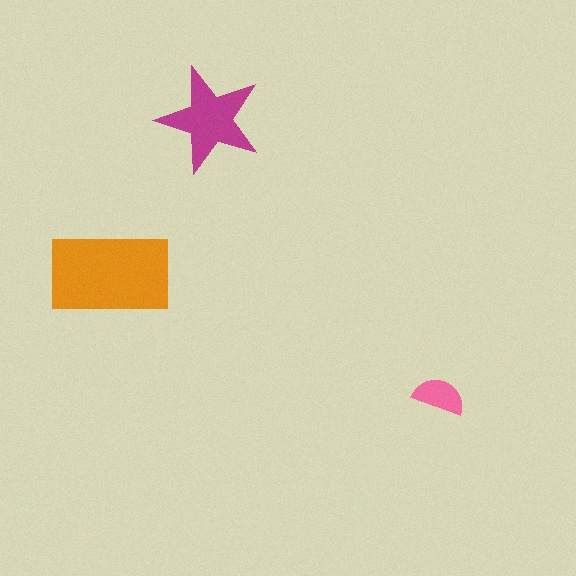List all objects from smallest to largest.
The pink semicircle, the magenta star, the orange rectangle.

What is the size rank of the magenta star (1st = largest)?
2nd.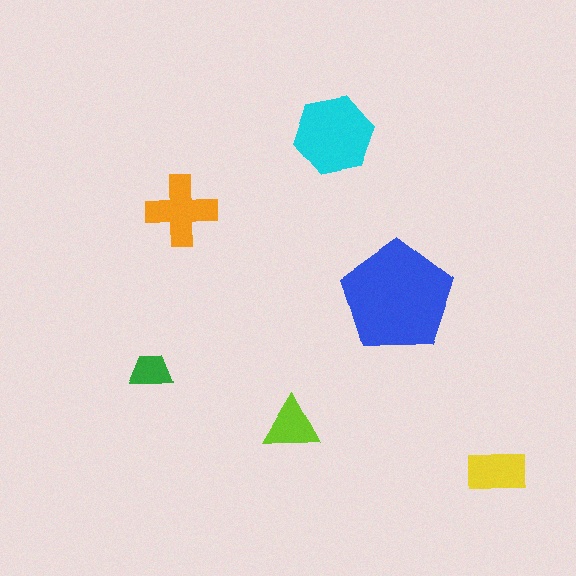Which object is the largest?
The blue pentagon.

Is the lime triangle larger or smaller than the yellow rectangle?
Smaller.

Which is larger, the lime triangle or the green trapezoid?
The lime triangle.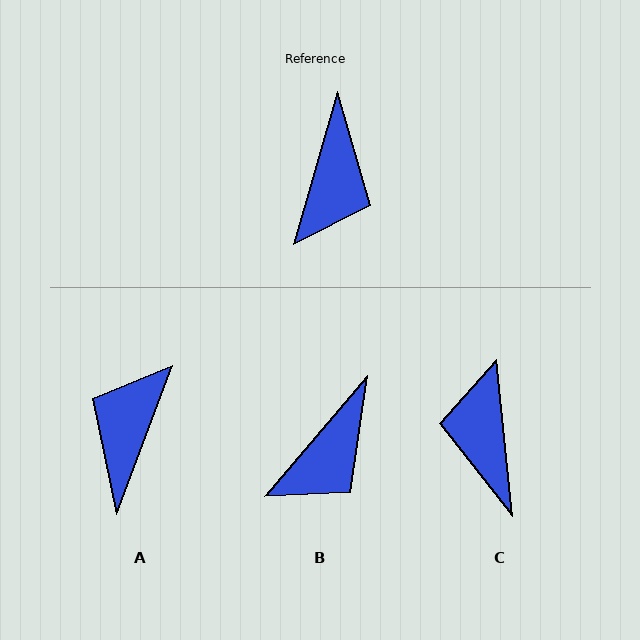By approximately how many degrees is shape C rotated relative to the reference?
Approximately 158 degrees clockwise.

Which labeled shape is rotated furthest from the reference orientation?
A, about 176 degrees away.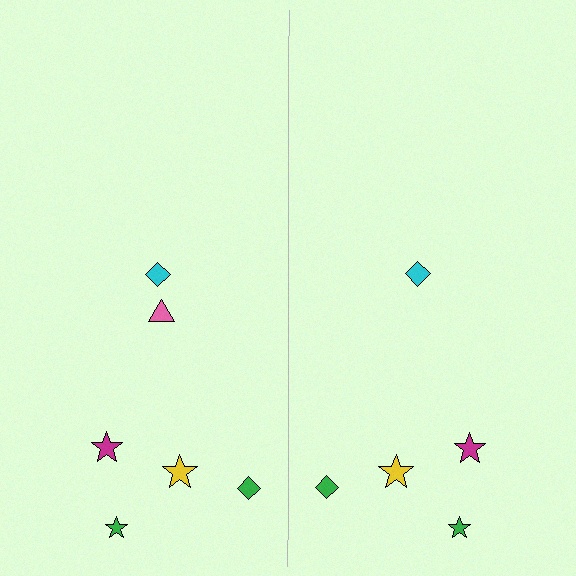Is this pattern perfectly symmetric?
No, the pattern is not perfectly symmetric. A pink triangle is missing from the right side.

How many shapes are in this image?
There are 11 shapes in this image.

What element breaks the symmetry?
A pink triangle is missing from the right side.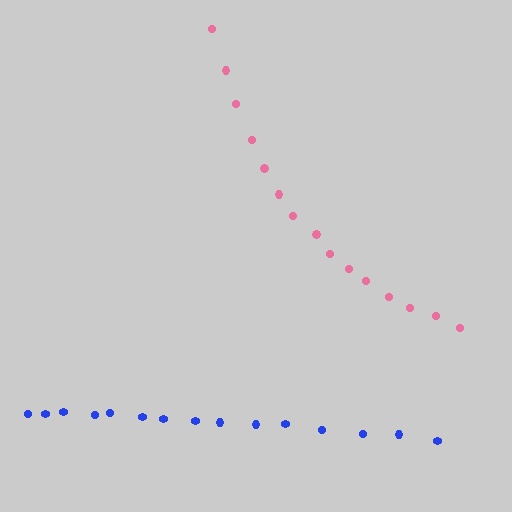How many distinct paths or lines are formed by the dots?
There are 2 distinct paths.